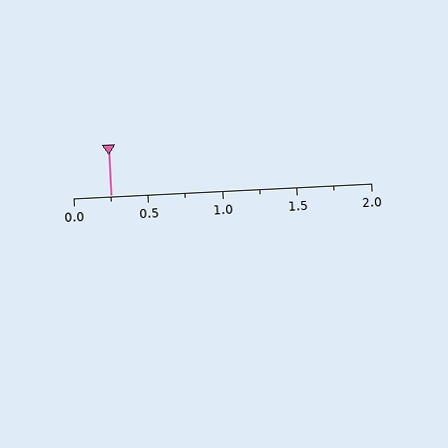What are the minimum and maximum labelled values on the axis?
The axis runs from 0.0 to 2.0.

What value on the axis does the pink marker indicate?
The marker indicates approximately 0.25.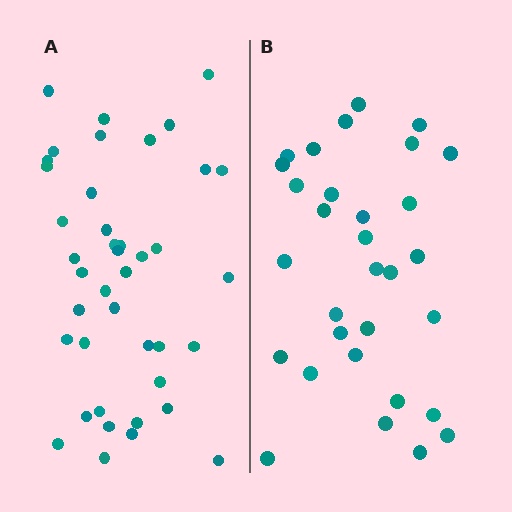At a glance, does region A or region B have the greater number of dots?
Region A (the left region) has more dots.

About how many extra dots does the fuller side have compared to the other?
Region A has roughly 10 or so more dots than region B.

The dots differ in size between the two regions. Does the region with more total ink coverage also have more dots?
No. Region B has more total ink coverage because its dots are larger, but region A actually contains more individual dots. Total area can be misleading — the number of items is what matters here.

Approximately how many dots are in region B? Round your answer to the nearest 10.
About 30 dots. (The exact count is 31, which rounds to 30.)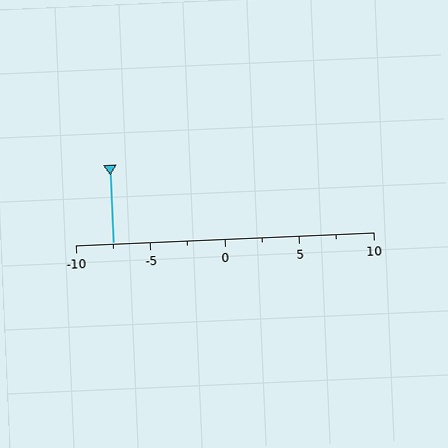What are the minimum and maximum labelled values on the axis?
The axis runs from -10 to 10.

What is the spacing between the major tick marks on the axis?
The major ticks are spaced 5 apart.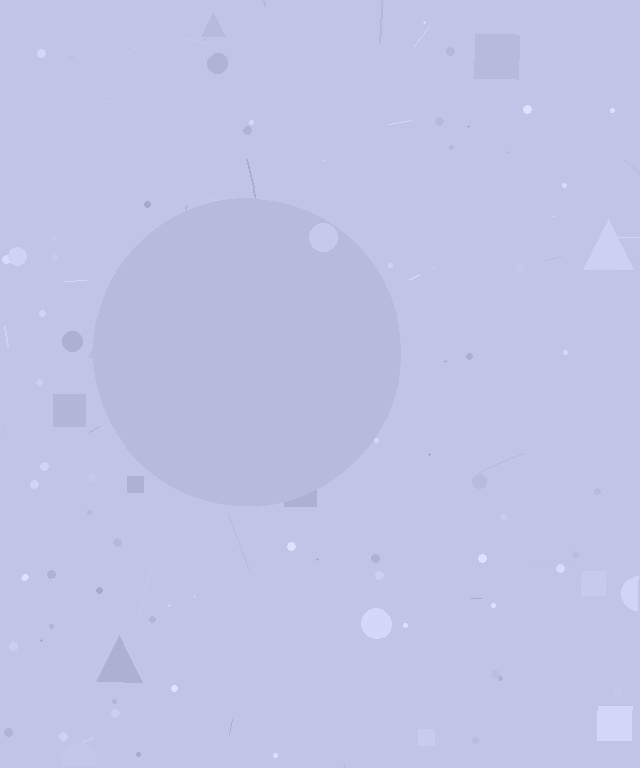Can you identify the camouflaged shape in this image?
The camouflaged shape is a circle.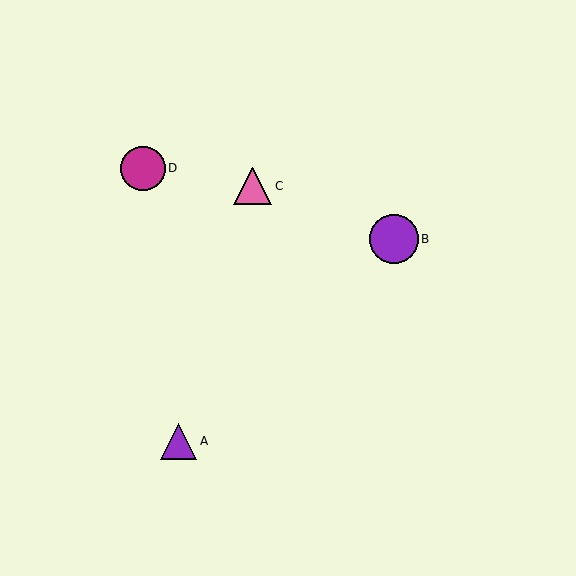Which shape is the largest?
The purple circle (labeled B) is the largest.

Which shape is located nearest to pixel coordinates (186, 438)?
The purple triangle (labeled A) at (179, 441) is nearest to that location.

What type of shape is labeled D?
Shape D is a magenta circle.